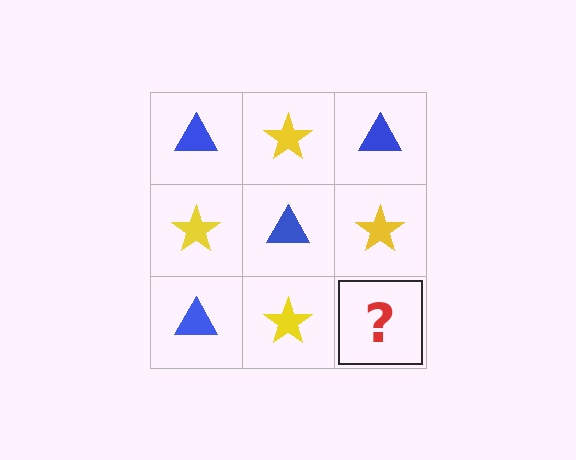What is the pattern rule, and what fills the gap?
The rule is that it alternates blue triangle and yellow star in a checkerboard pattern. The gap should be filled with a blue triangle.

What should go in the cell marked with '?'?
The missing cell should contain a blue triangle.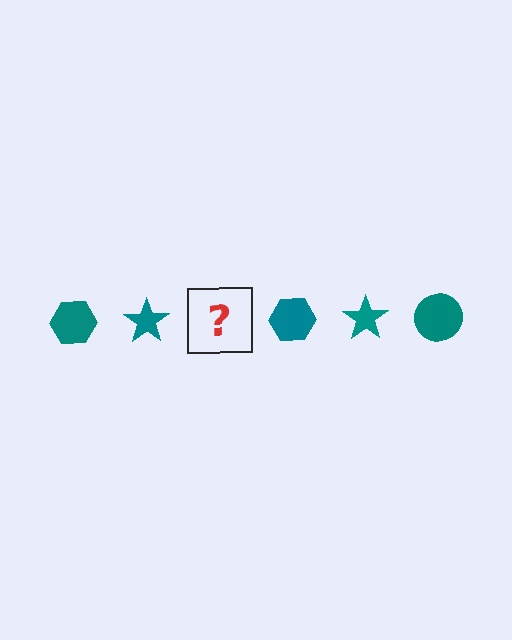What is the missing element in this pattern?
The missing element is a teal circle.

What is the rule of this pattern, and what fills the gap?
The rule is that the pattern cycles through hexagon, star, circle shapes in teal. The gap should be filled with a teal circle.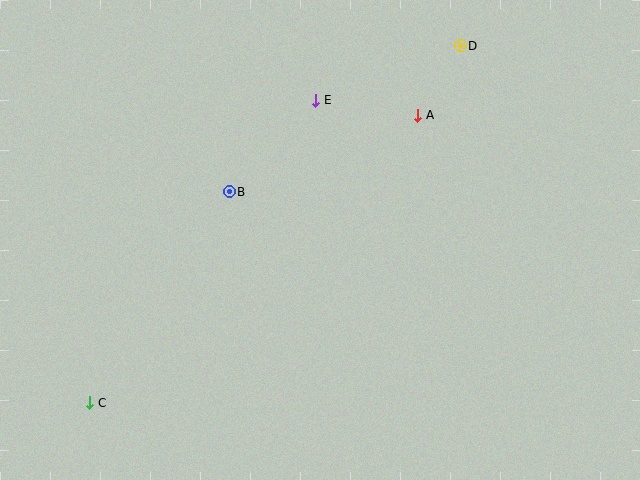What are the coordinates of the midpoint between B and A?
The midpoint between B and A is at (324, 153).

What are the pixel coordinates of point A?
Point A is at (418, 115).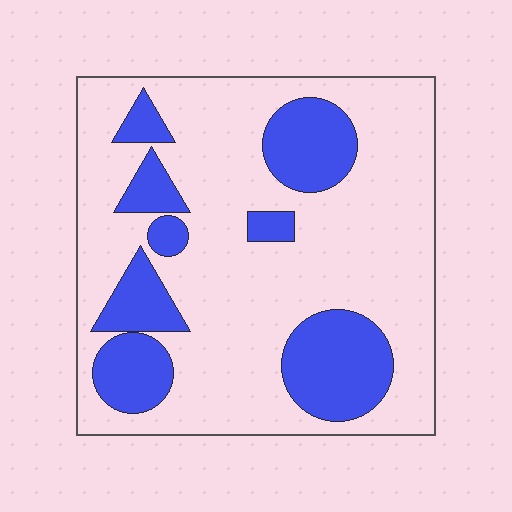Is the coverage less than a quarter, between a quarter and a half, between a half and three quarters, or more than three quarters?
Between a quarter and a half.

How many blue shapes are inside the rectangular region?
8.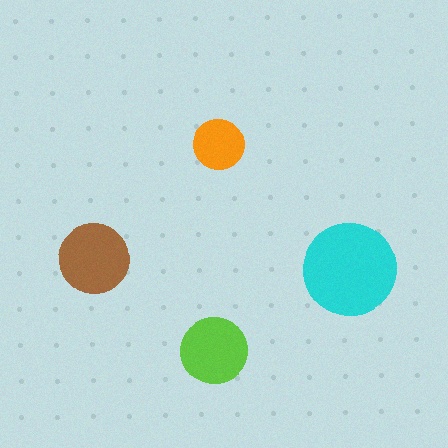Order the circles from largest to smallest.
the cyan one, the brown one, the lime one, the orange one.